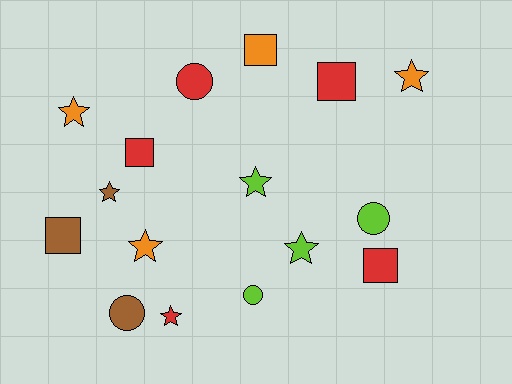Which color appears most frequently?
Red, with 5 objects.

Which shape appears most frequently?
Star, with 7 objects.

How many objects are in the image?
There are 16 objects.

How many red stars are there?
There is 1 red star.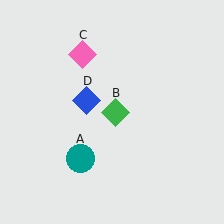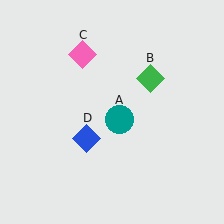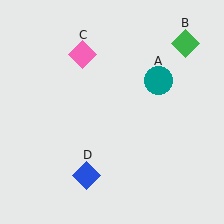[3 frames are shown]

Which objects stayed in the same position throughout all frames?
Pink diamond (object C) remained stationary.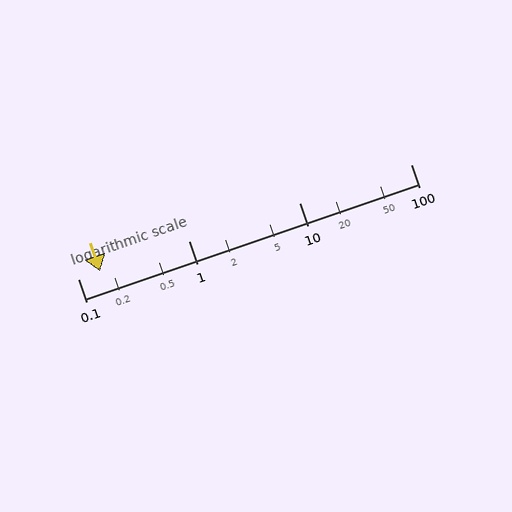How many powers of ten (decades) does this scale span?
The scale spans 3 decades, from 0.1 to 100.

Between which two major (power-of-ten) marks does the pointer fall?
The pointer is between 0.1 and 1.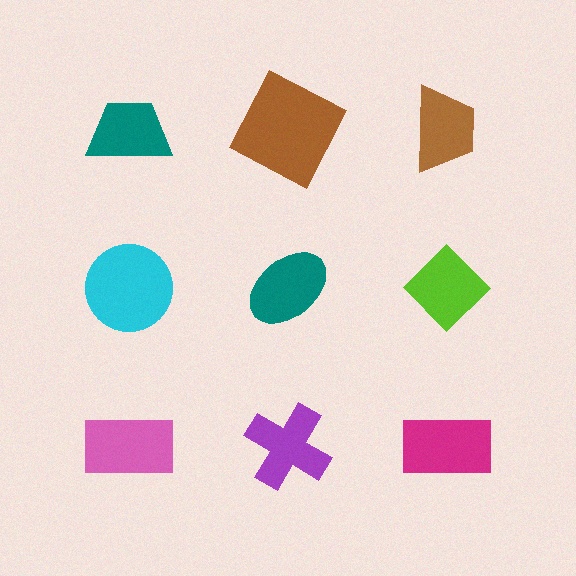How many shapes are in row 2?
3 shapes.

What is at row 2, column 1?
A cyan circle.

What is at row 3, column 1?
A pink rectangle.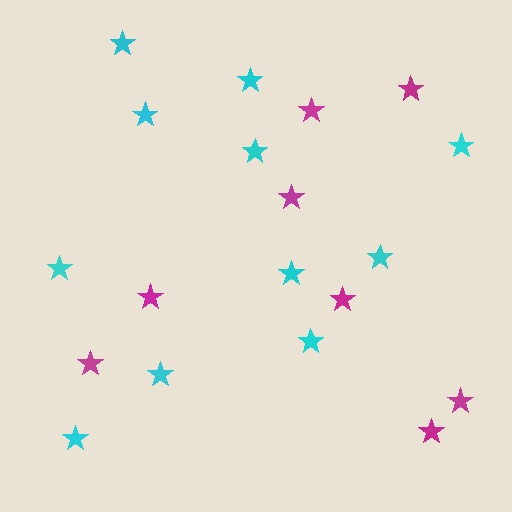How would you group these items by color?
There are 2 groups: one group of magenta stars (8) and one group of cyan stars (11).